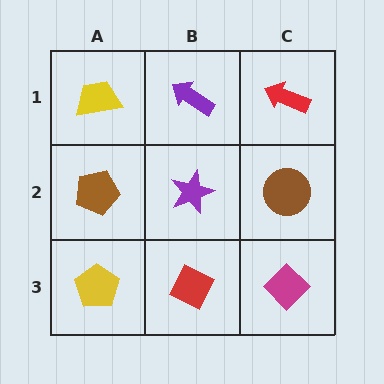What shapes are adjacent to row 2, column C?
A red arrow (row 1, column C), a magenta diamond (row 3, column C), a purple star (row 2, column B).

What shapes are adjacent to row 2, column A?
A yellow trapezoid (row 1, column A), a yellow pentagon (row 3, column A), a purple star (row 2, column B).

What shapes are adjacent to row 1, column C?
A brown circle (row 2, column C), a purple arrow (row 1, column B).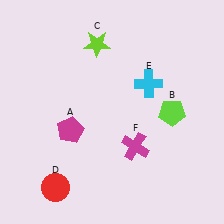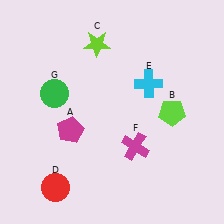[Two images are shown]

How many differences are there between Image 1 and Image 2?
There is 1 difference between the two images.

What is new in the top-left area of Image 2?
A green circle (G) was added in the top-left area of Image 2.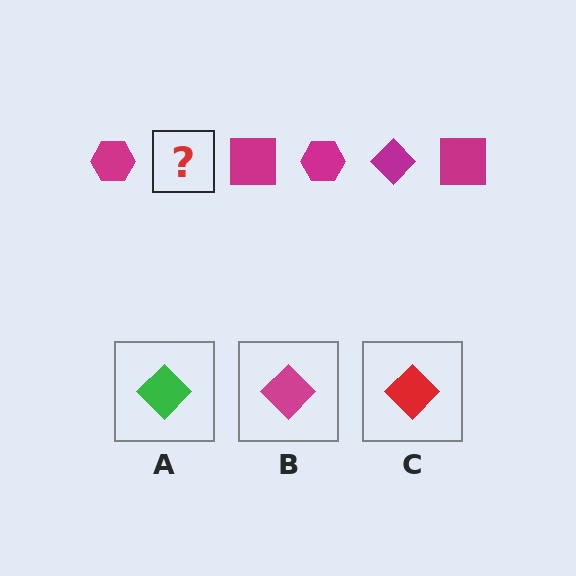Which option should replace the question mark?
Option B.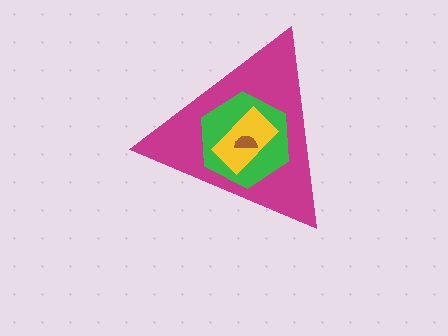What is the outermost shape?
The magenta triangle.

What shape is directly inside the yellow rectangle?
The brown semicircle.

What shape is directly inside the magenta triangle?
The green hexagon.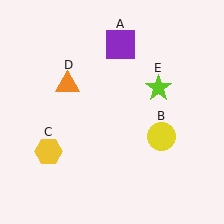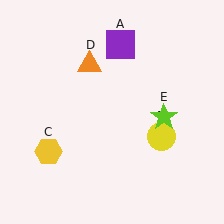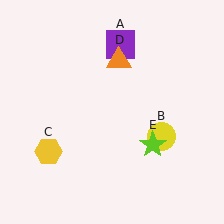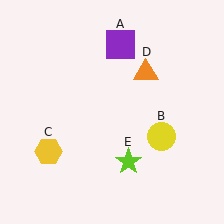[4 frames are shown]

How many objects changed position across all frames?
2 objects changed position: orange triangle (object D), lime star (object E).